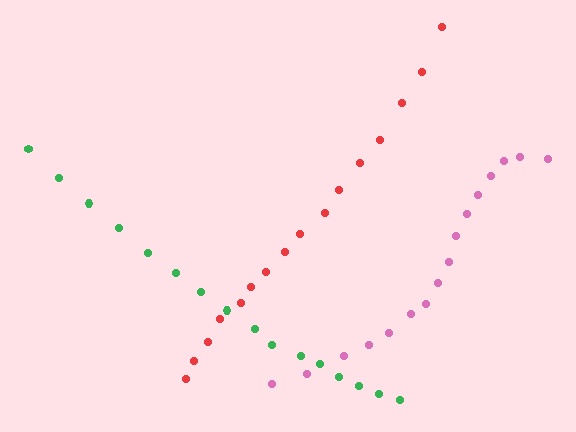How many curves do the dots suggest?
There are 3 distinct paths.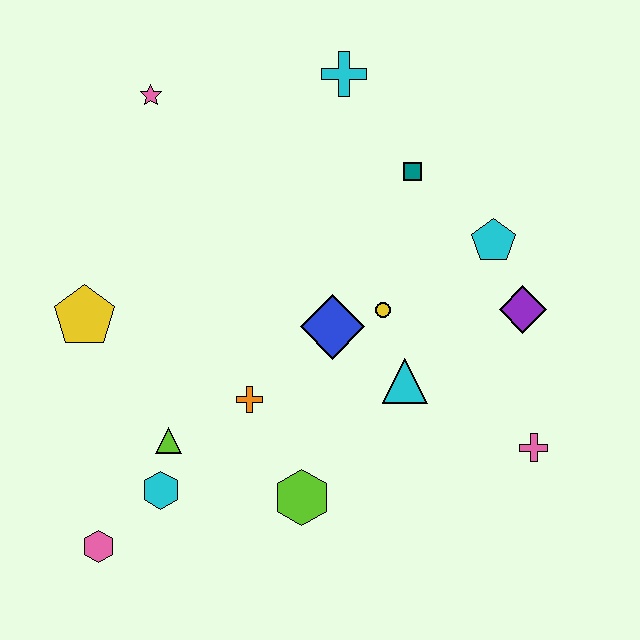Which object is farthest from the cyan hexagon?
The cyan cross is farthest from the cyan hexagon.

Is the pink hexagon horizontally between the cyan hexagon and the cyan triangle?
No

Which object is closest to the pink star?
The cyan cross is closest to the pink star.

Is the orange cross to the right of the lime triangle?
Yes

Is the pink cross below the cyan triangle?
Yes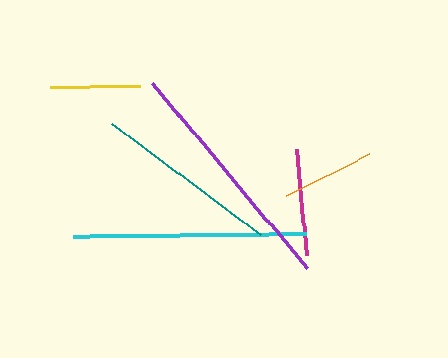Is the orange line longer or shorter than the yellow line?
The orange line is longer than the yellow line.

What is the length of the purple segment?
The purple segment is approximately 241 pixels long.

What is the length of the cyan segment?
The cyan segment is approximately 232 pixels long.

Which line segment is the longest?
The purple line is the longest at approximately 241 pixels.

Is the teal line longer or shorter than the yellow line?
The teal line is longer than the yellow line.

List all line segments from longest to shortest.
From longest to shortest: purple, cyan, teal, magenta, orange, yellow.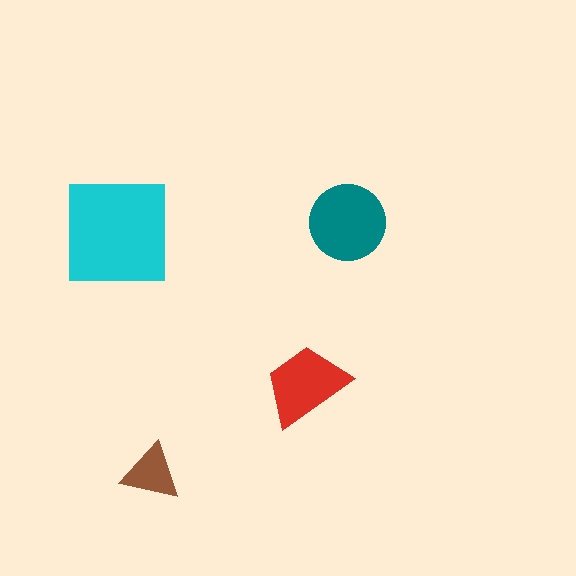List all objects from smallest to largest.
The brown triangle, the red trapezoid, the teal circle, the cyan square.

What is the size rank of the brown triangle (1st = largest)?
4th.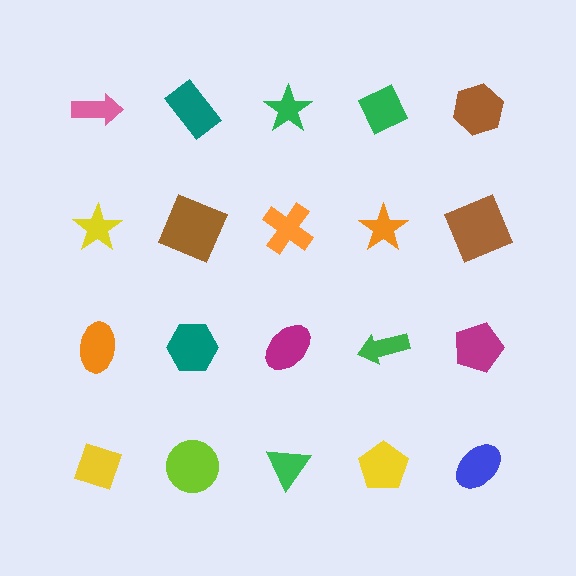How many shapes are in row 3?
5 shapes.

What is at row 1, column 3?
A green star.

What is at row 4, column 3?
A green triangle.